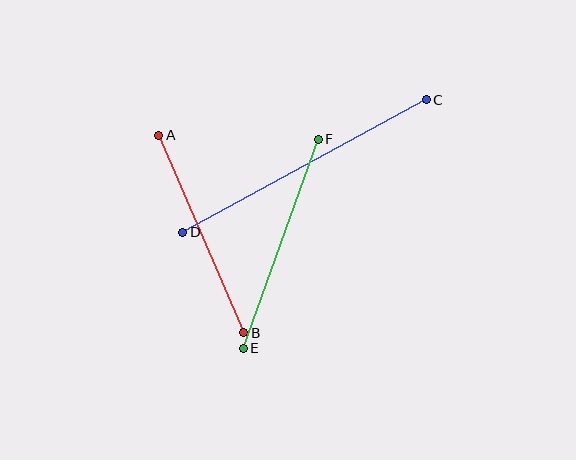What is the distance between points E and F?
The distance is approximately 222 pixels.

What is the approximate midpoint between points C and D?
The midpoint is at approximately (304, 166) pixels.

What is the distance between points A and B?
The distance is approximately 215 pixels.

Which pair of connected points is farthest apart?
Points C and D are farthest apart.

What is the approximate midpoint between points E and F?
The midpoint is at approximately (281, 244) pixels.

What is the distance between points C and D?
The distance is approximately 277 pixels.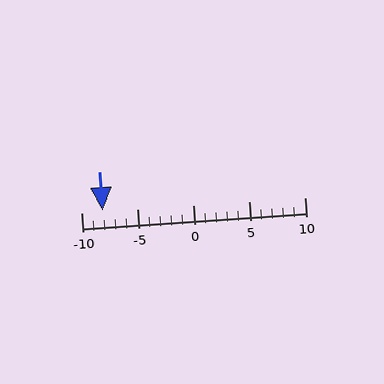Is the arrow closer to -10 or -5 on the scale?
The arrow is closer to -10.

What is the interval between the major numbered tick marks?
The major tick marks are spaced 5 units apart.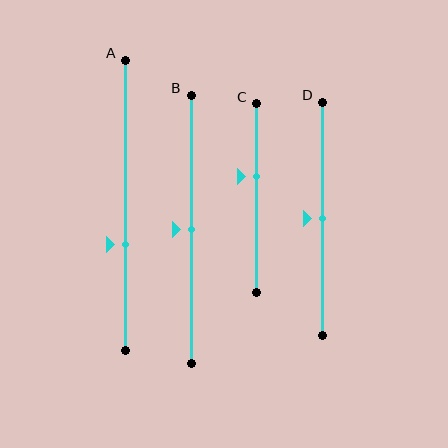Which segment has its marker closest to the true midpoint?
Segment B has its marker closest to the true midpoint.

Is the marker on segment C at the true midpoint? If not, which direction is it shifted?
No, the marker on segment C is shifted upward by about 11% of the segment length.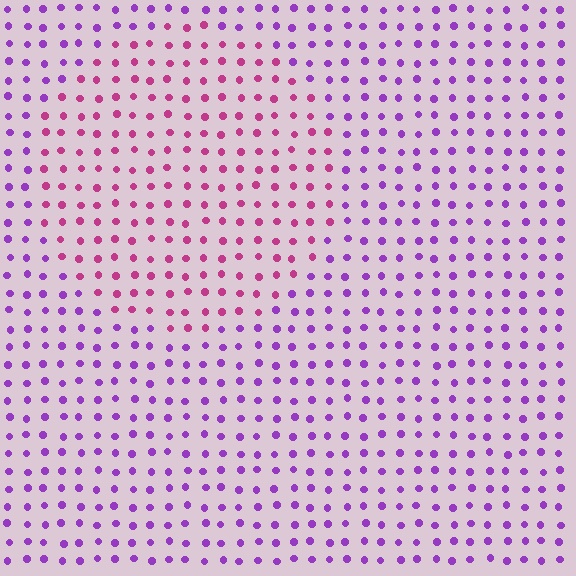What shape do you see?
I see a circle.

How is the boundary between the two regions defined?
The boundary is defined purely by a slight shift in hue (about 43 degrees). Spacing, size, and orientation are identical on both sides.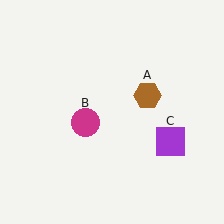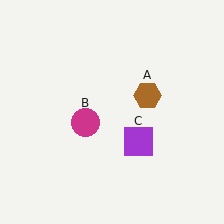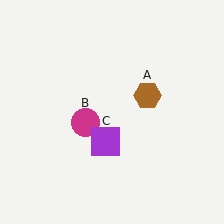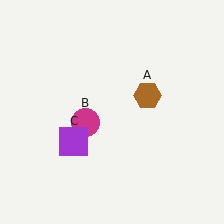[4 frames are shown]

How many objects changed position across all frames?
1 object changed position: purple square (object C).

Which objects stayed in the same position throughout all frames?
Brown hexagon (object A) and magenta circle (object B) remained stationary.